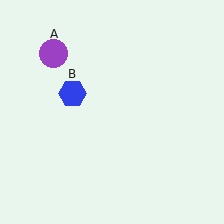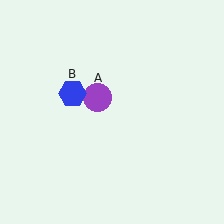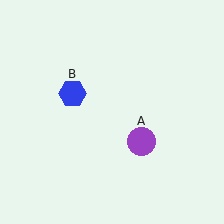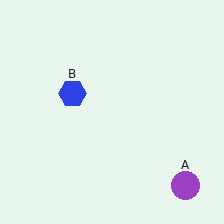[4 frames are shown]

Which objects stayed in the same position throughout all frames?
Blue hexagon (object B) remained stationary.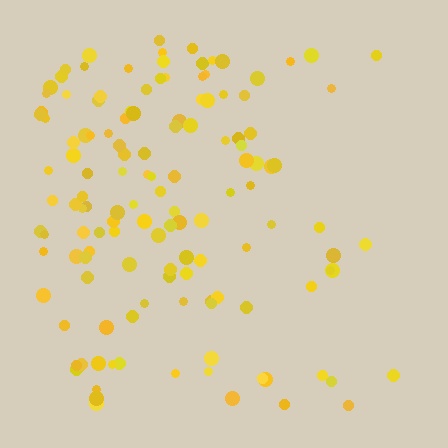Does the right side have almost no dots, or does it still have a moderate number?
Still a moderate number, just noticeably fewer than the left.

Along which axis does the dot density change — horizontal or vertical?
Horizontal.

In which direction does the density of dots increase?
From right to left, with the left side densest.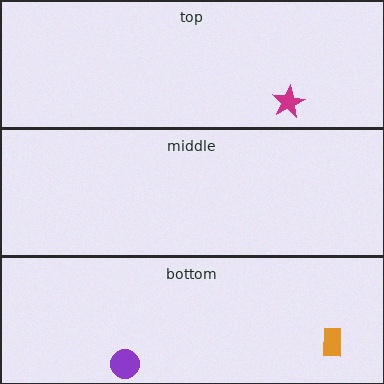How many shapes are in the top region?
1.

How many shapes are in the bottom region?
2.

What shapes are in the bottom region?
The orange rectangle, the purple circle.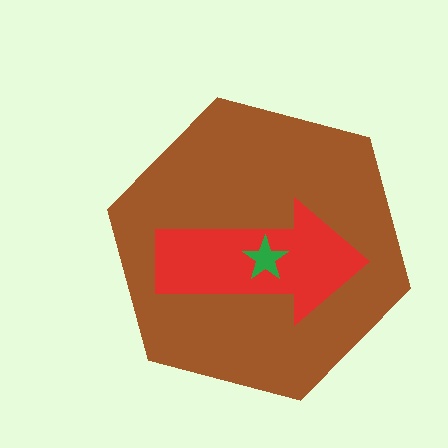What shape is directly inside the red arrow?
The green star.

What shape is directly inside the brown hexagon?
The red arrow.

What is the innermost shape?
The green star.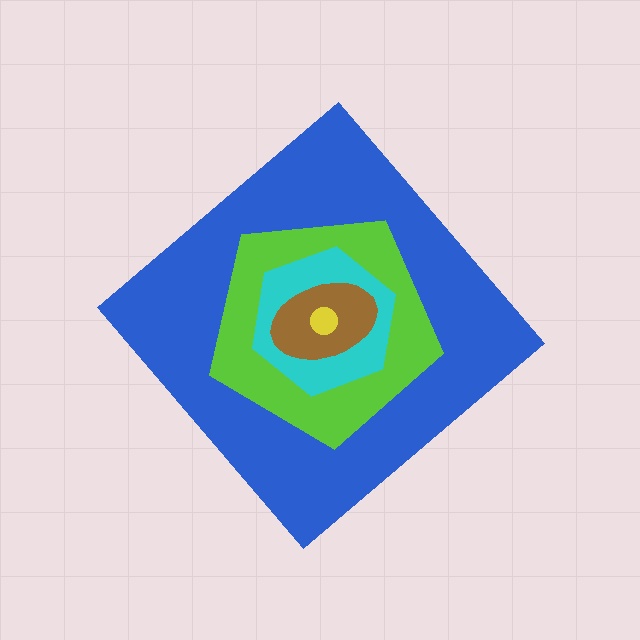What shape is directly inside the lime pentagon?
The cyan hexagon.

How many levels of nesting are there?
5.